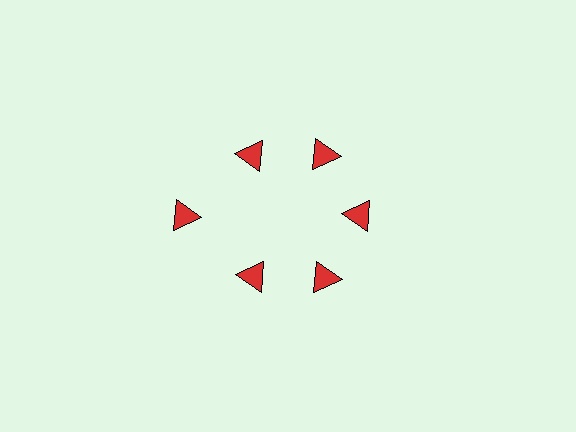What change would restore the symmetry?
The symmetry would be restored by moving it inward, back onto the ring so that all 6 triangles sit at equal angles and equal distance from the center.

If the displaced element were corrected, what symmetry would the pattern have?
It would have 6-fold rotational symmetry — the pattern would map onto itself every 60 degrees.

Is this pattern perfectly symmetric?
No. The 6 red triangles are arranged in a ring, but one element near the 9 o'clock position is pushed outward from the center, breaking the 6-fold rotational symmetry.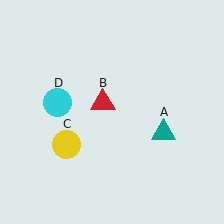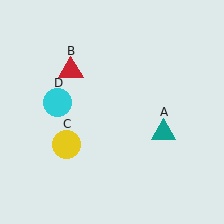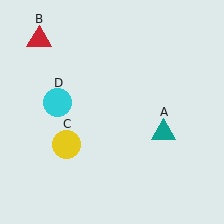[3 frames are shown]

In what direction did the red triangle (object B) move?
The red triangle (object B) moved up and to the left.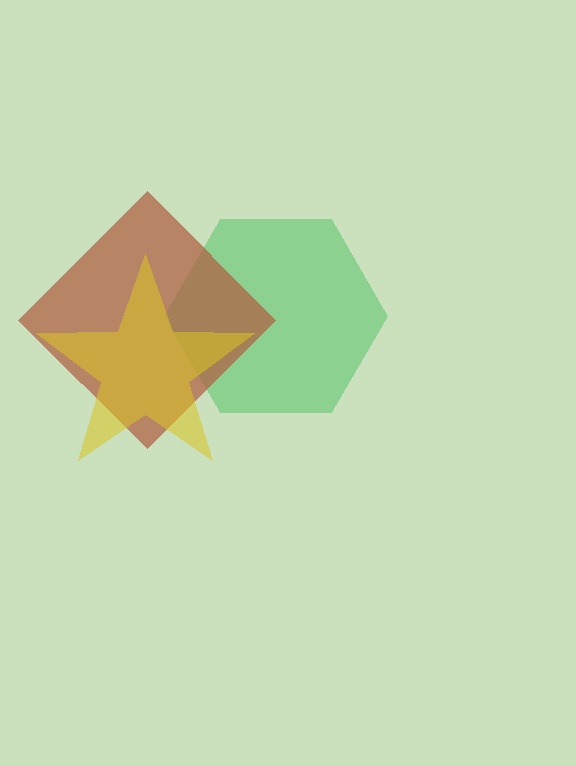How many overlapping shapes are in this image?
There are 3 overlapping shapes in the image.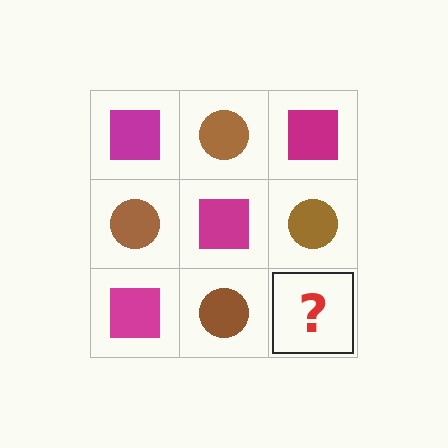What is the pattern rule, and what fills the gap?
The rule is that it alternates magenta square and brown circle in a checkerboard pattern. The gap should be filled with a magenta square.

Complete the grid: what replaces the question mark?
The question mark should be replaced with a magenta square.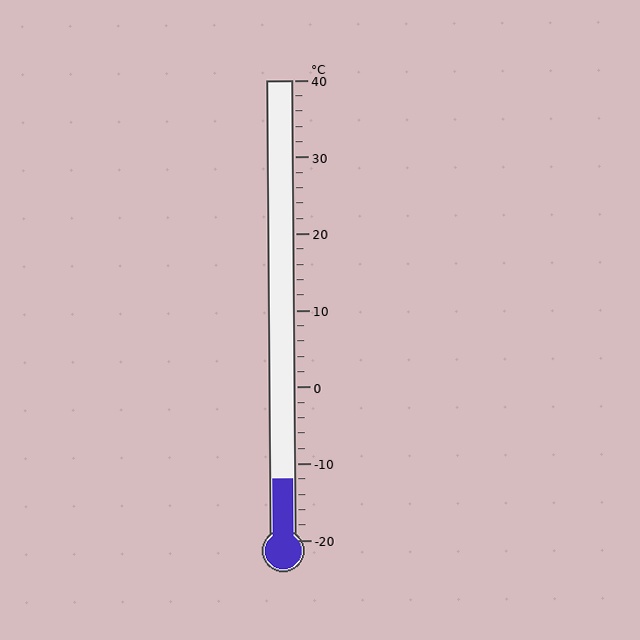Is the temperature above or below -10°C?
The temperature is below -10°C.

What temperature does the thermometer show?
The thermometer shows approximately -12°C.